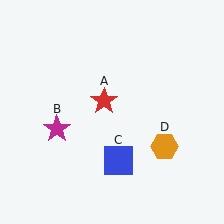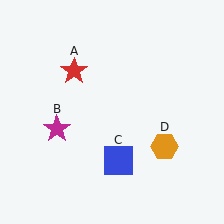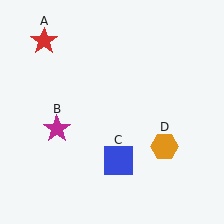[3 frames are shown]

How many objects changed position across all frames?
1 object changed position: red star (object A).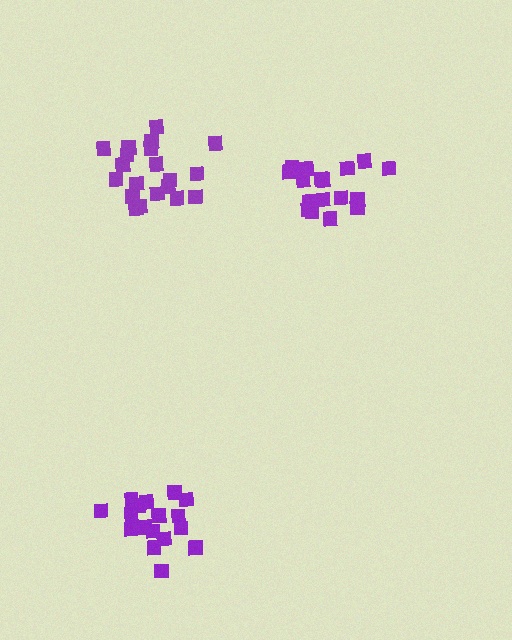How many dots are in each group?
Group 1: 17 dots, Group 2: 20 dots, Group 3: 18 dots (55 total).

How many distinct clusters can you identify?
There are 3 distinct clusters.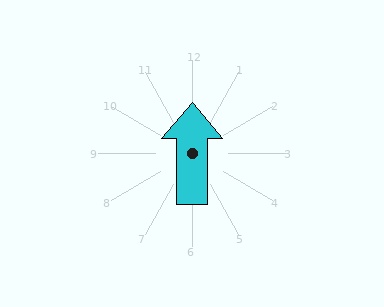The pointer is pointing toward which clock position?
Roughly 12 o'clock.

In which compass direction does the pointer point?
North.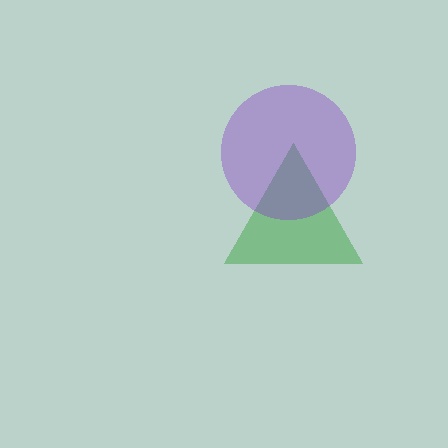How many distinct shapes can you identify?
There are 2 distinct shapes: a green triangle, a purple circle.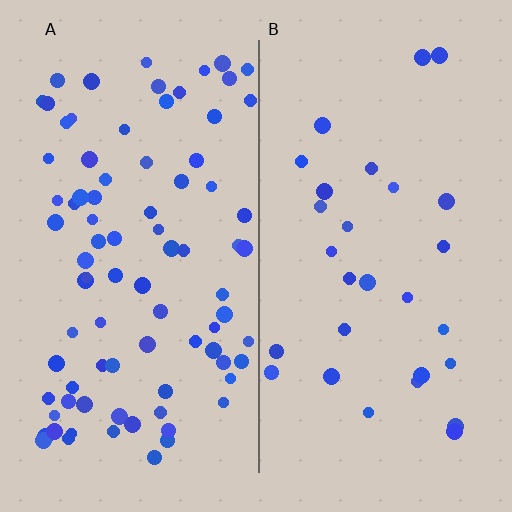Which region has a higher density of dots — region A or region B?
A (the left).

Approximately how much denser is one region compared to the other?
Approximately 3.0× — region A over region B.